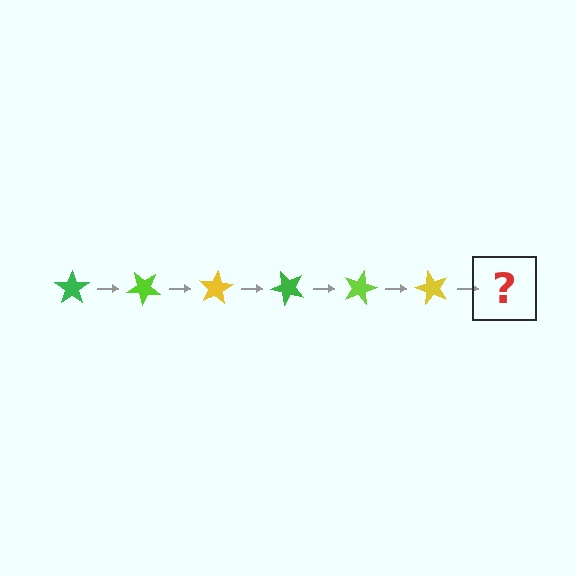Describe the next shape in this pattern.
It should be a green star, rotated 240 degrees from the start.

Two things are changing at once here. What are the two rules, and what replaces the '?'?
The two rules are that it rotates 40 degrees each step and the color cycles through green, lime, and yellow. The '?' should be a green star, rotated 240 degrees from the start.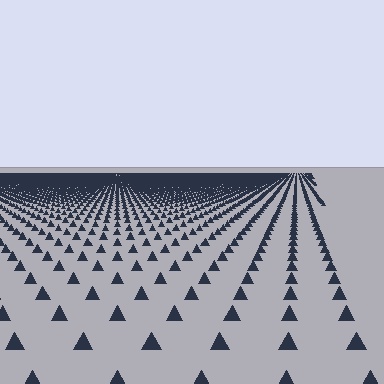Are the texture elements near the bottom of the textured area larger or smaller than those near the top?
Larger. Near the bottom, elements are closer to the viewer and appear at a bigger on-screen size.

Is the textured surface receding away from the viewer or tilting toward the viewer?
The surface is receding away from the viewer. Texture elements get smaller and denser toward the top.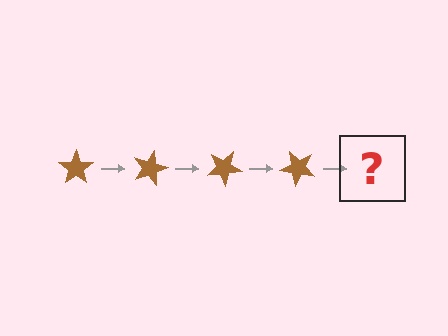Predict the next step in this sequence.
The next step is a brown star rotated 60 degrees.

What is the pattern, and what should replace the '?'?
The pattern is that the star rotates 15 degrees each step. The '?' should be a brown star rotated 60 degrees.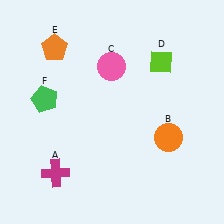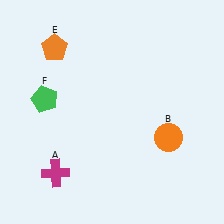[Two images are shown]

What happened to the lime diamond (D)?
The lime diamond (D) was removed in Image 2. It was in the top-right area of Image 1.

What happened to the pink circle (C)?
The pink circle (C) was removed in Image 2. It was in the top-left area of Image 1.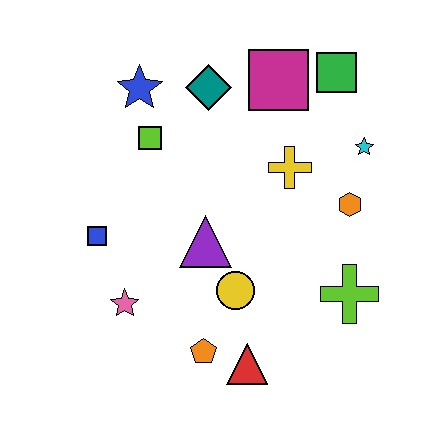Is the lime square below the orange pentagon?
No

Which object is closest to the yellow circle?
The purple triangle is closest to the yellow circle.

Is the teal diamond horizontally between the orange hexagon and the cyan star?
No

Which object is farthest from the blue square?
The green square is farthest from the blue square.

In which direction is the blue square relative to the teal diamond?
The blue square is below the teal diamond.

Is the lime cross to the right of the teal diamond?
Yes